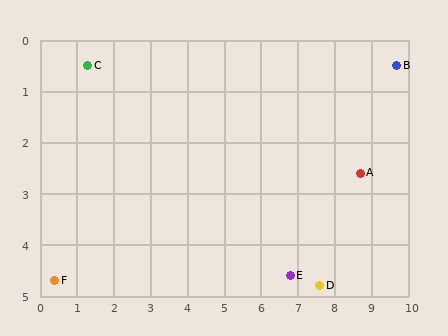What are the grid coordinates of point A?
Point A is at approximately (8.7, 2.6).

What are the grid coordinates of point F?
Point F is at approximately (0.4, 4.7).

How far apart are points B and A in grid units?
Points B and A are about 2.3 grid units apart.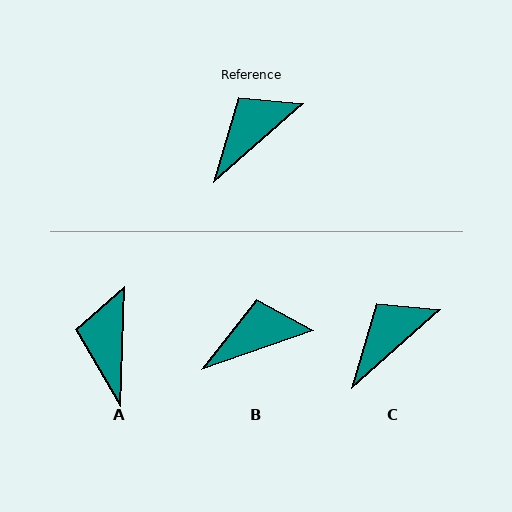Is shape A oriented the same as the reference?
No, it is off by about 47 degrees.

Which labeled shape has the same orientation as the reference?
C.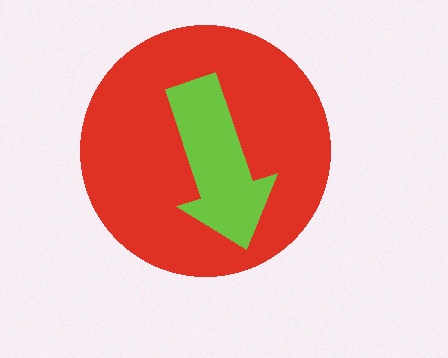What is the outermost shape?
The red circle.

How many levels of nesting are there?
2.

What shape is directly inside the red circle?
The lime arrow.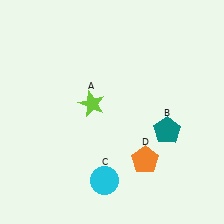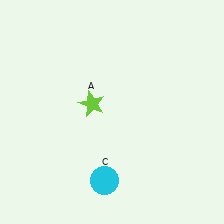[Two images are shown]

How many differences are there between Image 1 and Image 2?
There are 2 differences between the two images.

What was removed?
The teal pentagon (B), the orange pentagon (D) were removed in Image 2.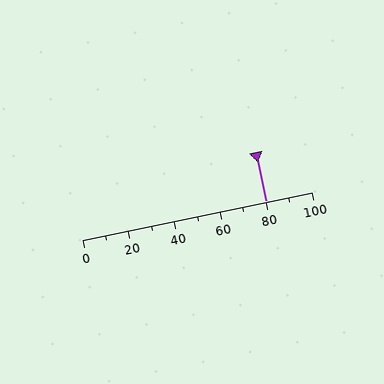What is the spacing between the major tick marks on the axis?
The major ticks are spaced 20 apart.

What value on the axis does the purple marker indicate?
The marker indicates approximately 80.